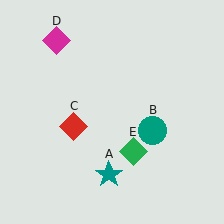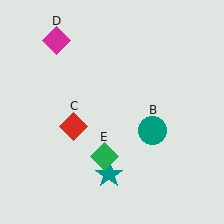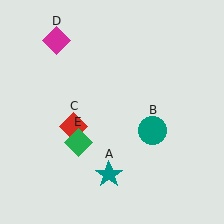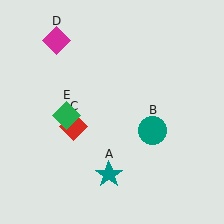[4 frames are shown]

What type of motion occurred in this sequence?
The green diamond (object E) rotated clockwise around the center of the scene.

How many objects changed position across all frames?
1 object changed position: green diamond (object E).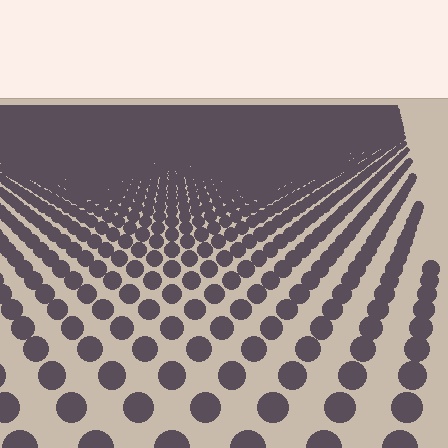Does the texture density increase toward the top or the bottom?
Density increases toward the top.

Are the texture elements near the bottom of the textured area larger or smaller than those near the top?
Larger. Near the bottom, elements are closer to the viewer and appear at a bigger on-screen size.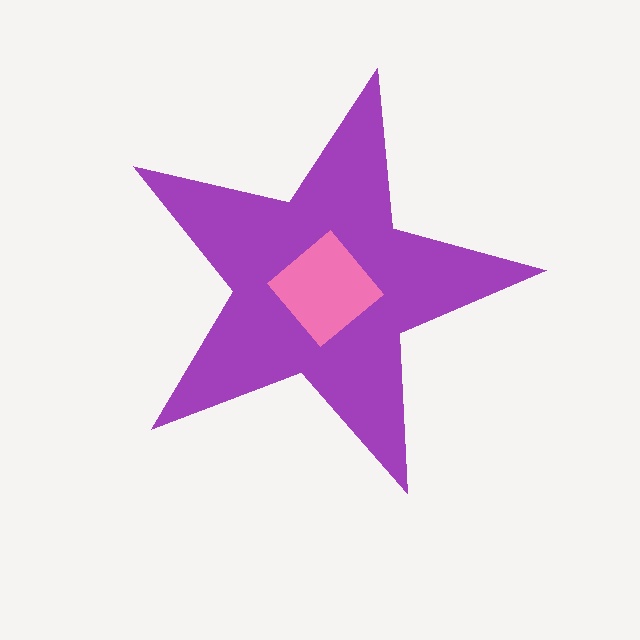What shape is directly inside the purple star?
The pink diamond.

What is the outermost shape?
The purple star.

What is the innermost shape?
The pink diamond.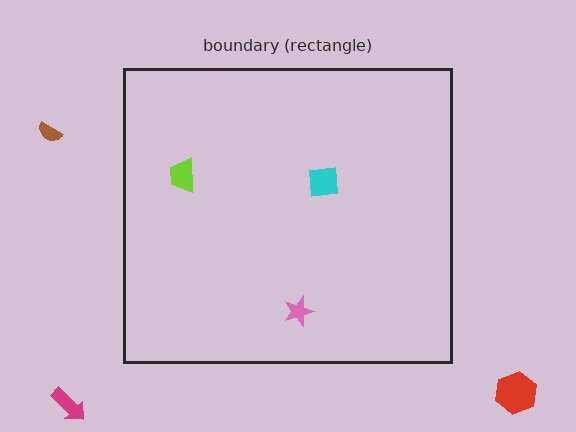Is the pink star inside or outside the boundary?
Inside.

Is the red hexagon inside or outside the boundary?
Outside.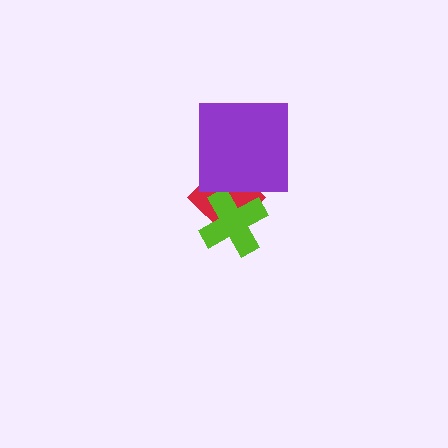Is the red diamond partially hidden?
Yes, it is partially covered by another shape.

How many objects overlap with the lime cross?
1 object overlaps with the lime cross.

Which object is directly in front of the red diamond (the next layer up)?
The lime cross is directly in front of the red diamond.